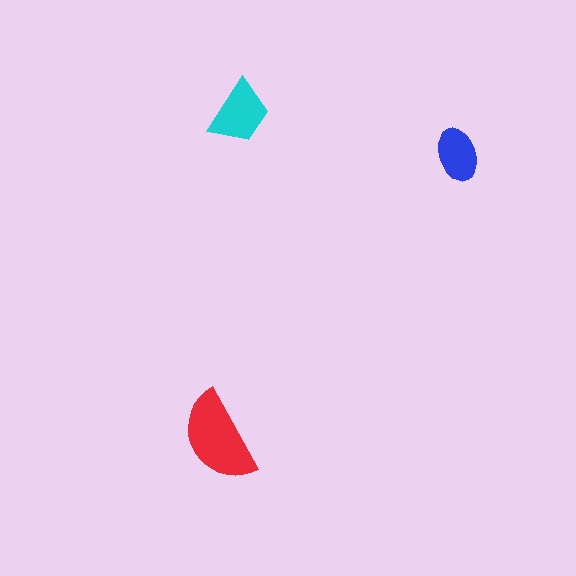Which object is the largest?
The red semicircle.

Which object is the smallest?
The blue ellipse.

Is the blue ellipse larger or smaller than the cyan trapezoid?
Smaller.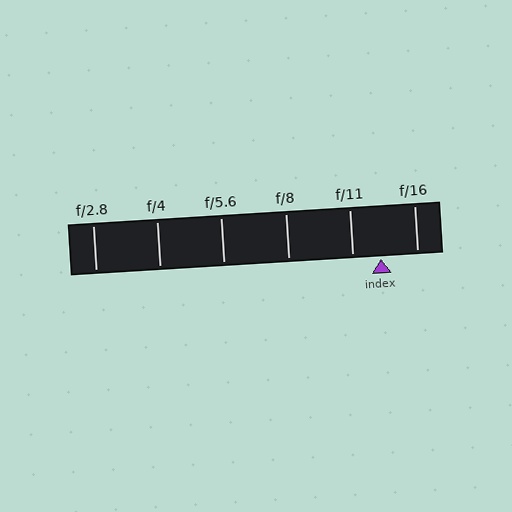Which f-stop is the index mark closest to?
The index mark is closest to f/11.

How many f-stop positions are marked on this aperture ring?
There are 6 f-stop positions marked.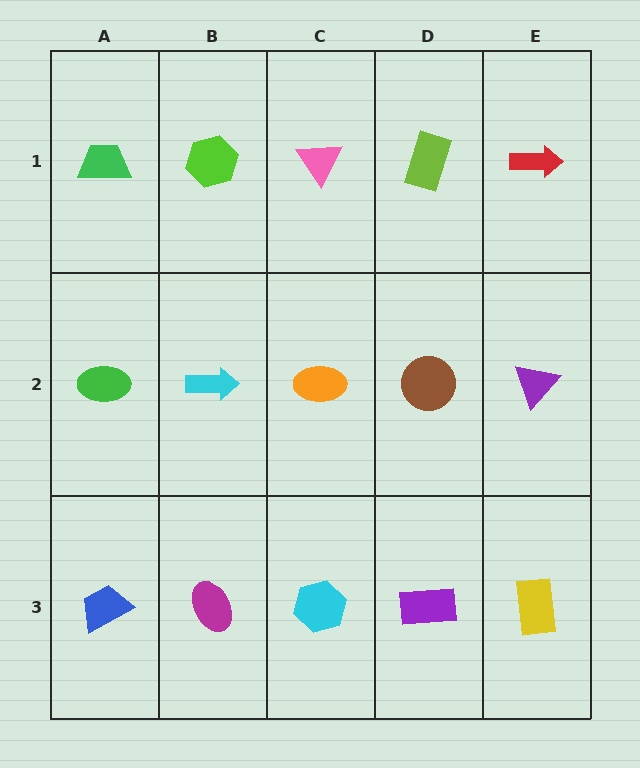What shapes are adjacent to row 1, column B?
A cyan arrow (row 2, column B), a green trapezoid (row 1, column A), a pink triangle (row 1, column C).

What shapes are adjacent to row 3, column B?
A cyan arrow (row 2, column B), a blue trapezoid (row 3, column A), a cyan hexagon (row 3, column C).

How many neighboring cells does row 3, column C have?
3.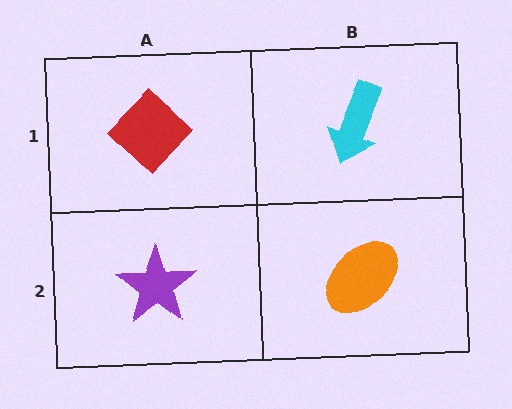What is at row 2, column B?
An orange ellipse.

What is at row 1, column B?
A cyan arrow.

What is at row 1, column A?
A red diamond.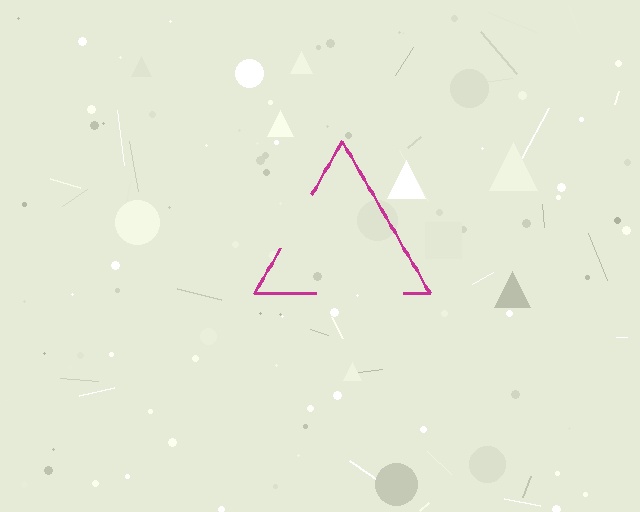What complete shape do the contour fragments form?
The contour fragments form a triangle.